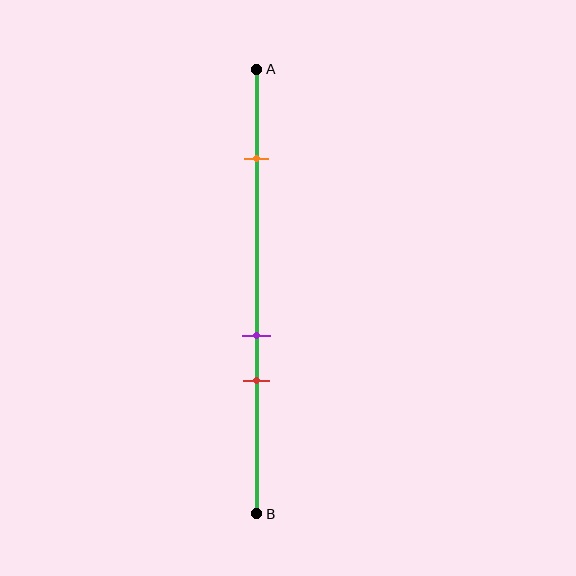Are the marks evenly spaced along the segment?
No, the marks are not evenly spaced.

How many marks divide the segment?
There are 3 marks dividing the segment.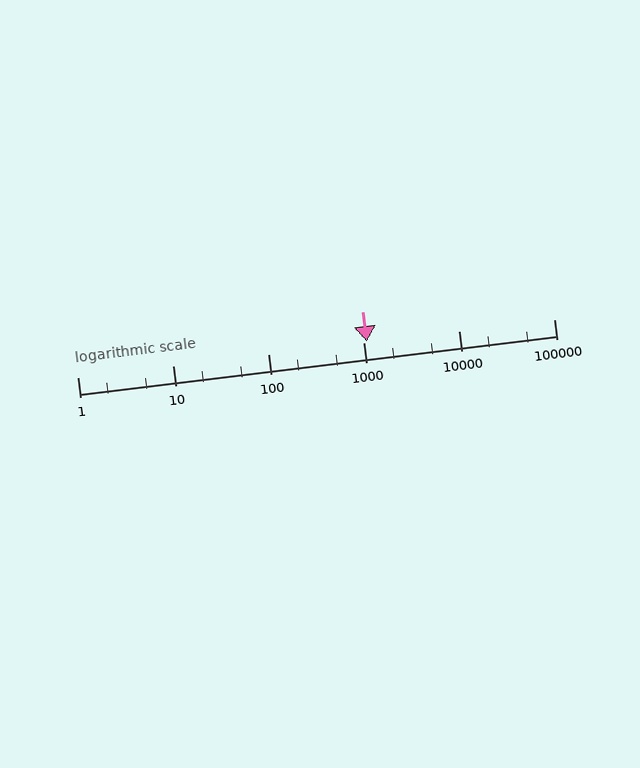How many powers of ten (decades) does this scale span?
The scale spans 5 decades, from 1 to 100000.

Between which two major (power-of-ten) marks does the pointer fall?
The pointer is between 1000 and 10000.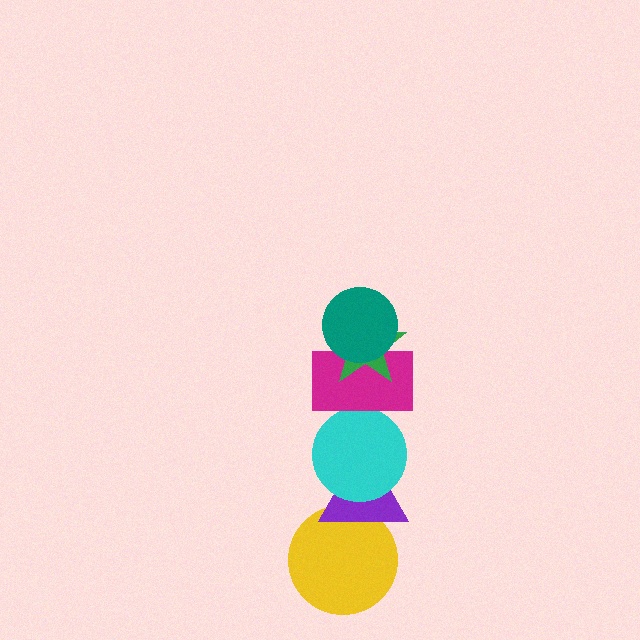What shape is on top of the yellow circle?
The purple triangle is on top of the yellow circle.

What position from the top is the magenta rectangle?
The magenta rectangle is 3rd from the top.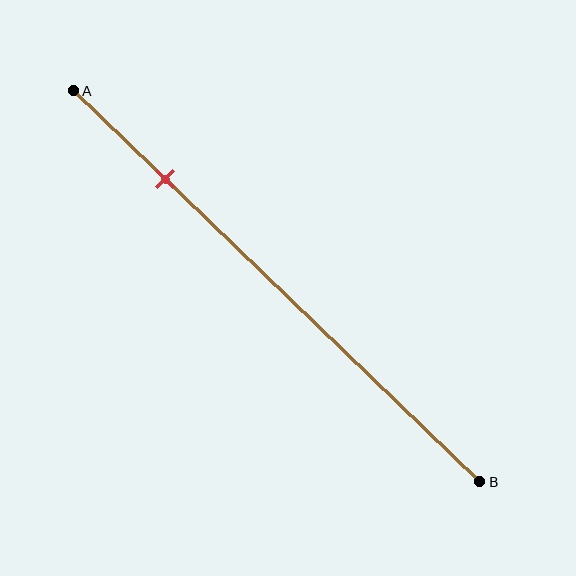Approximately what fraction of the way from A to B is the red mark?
The red mark is approximately 25% of the way from A to B.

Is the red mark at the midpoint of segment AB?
No, the mark is at about 25% from A, not at the 50% midpoint.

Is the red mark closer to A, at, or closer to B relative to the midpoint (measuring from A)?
The red mark is closer to point A than the midpoint of segment AB.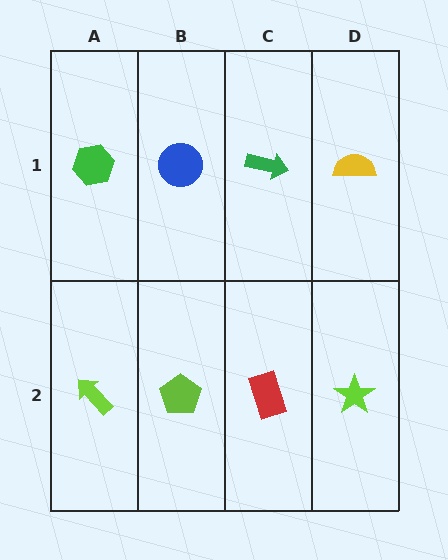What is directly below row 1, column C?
A red rectangle.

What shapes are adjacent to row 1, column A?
A lime arrow (row 2, column A), a blue circle (row 1, column B).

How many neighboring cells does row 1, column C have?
3.